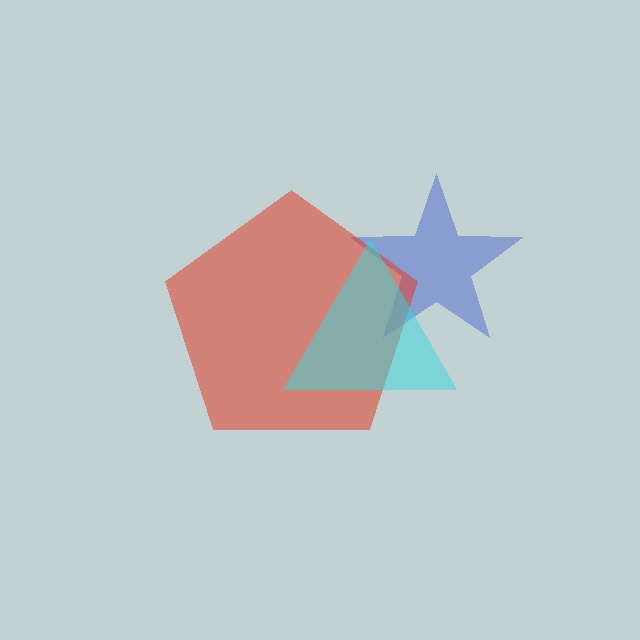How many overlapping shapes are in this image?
There are 3 overlapping shapes in the image.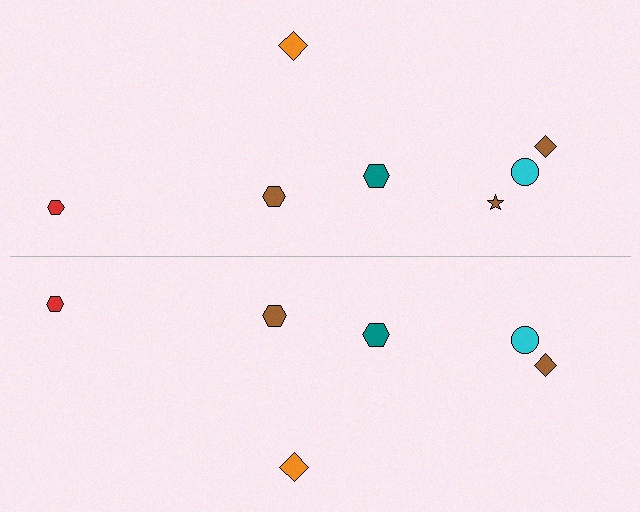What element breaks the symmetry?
A brown star is missing from the bottom side.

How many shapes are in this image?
There are 13 shapes in this image.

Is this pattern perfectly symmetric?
No, the pattern is not perfectly symmetric. A brown star is missing from the bottom side.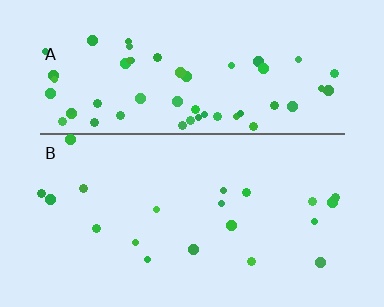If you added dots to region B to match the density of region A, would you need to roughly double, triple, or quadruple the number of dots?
Approximately triple.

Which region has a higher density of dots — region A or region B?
A (the top).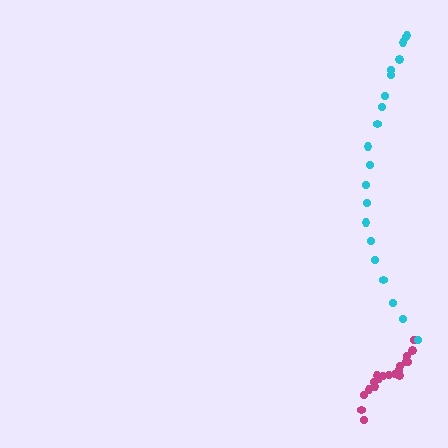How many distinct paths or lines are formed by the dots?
There are 2 distinct paths.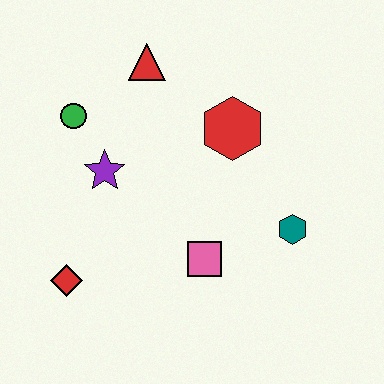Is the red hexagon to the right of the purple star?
Yes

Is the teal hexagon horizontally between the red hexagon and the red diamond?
No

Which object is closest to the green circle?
The purple star is closest to the green circle.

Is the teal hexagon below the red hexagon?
Yes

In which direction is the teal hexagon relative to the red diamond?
The teal hexagon is to the right of the red diamond.